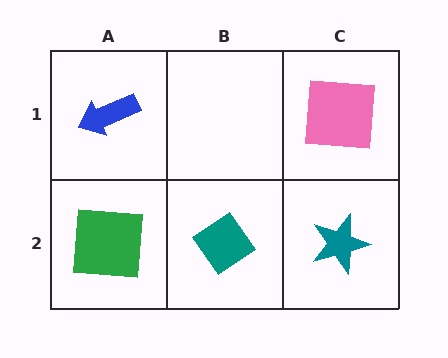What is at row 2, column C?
A teal star.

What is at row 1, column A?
A blue arrow.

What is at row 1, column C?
A pink square.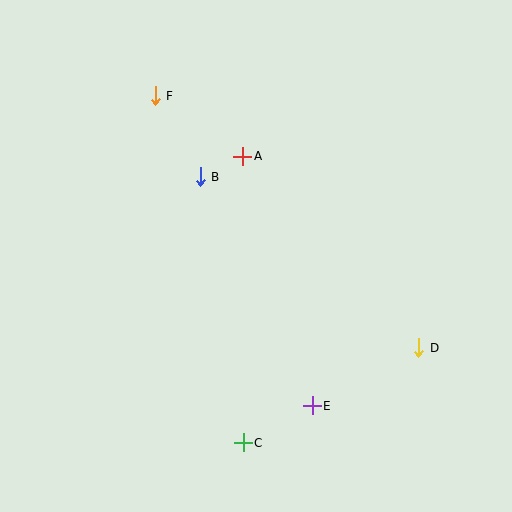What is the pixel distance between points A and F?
The distance between A and F is 106 pixels.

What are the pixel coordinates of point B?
Point B is at (200, 177).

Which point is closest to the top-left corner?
Point F is closest to the top-left corner.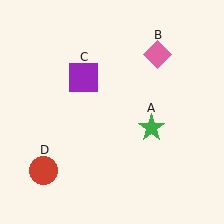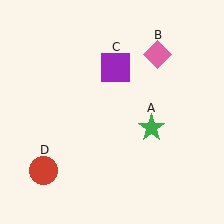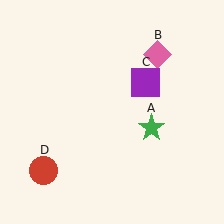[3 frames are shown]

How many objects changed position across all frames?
1 object changed position: purple square (object C).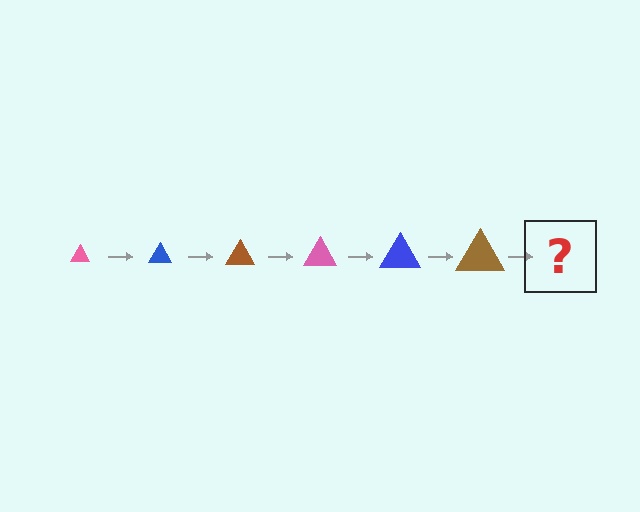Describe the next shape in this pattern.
It should be a pink triangle, larger than the previous one.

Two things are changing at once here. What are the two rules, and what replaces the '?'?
The two rules are that the triangle grows larger each step and the color cycles through pink, blue, and brown. The '?' should be a pink triangle, larger than the previous one.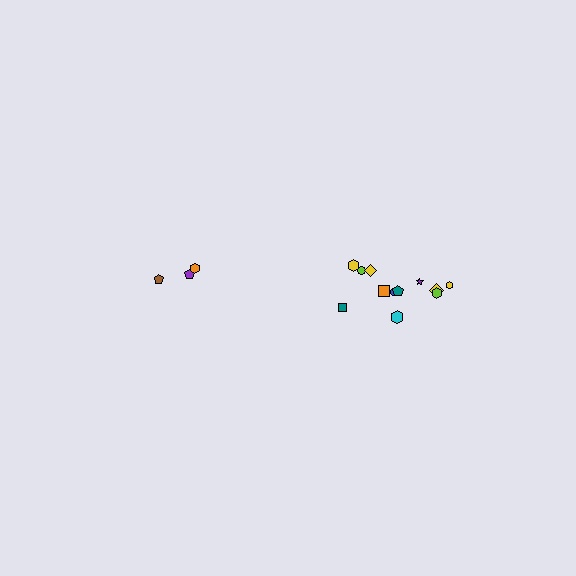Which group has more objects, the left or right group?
The right group.